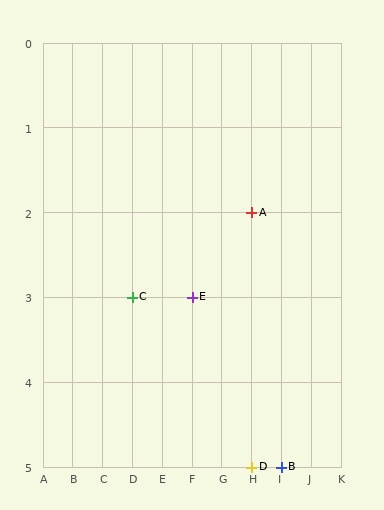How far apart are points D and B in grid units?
Points D and B are 1 column apart.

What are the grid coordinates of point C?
Point C is at grid coordinates (D, 3).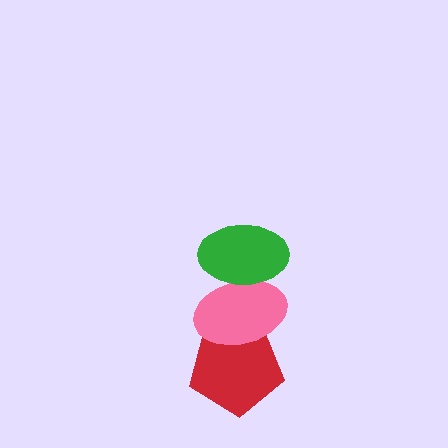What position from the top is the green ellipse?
The green ellipse is 1st from the top.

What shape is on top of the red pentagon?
The pink ellipse is on top of the red pentagon.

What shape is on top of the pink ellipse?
The green ellipse is on top of the pink ellipse.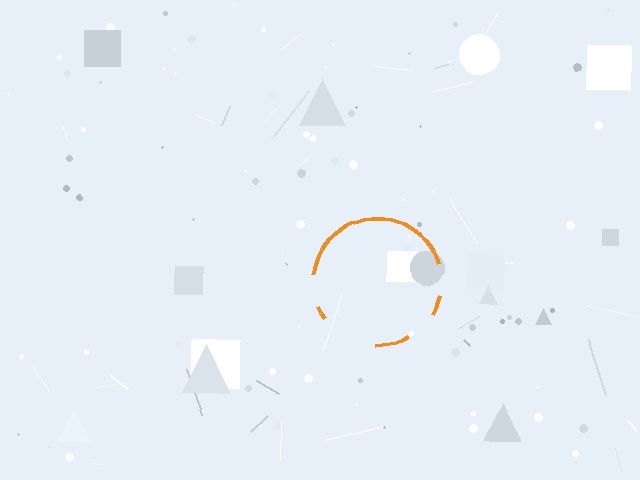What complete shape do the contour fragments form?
The contour fragments form a circle.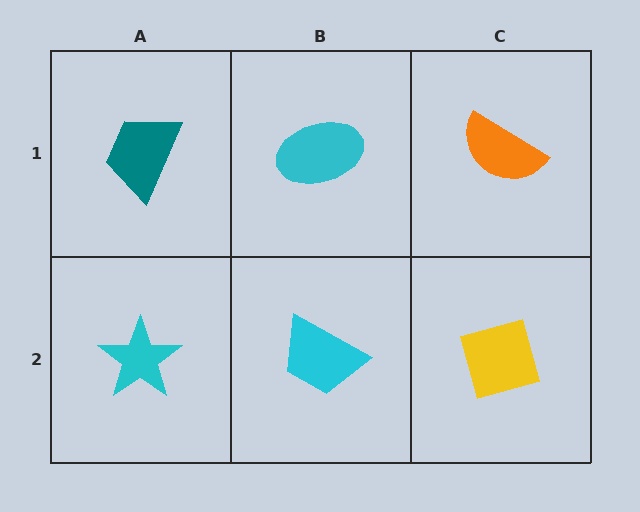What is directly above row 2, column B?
A cyan ellipse.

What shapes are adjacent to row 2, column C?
An orange semicircle (row 1, column C), a cyan trapezoid (row 2, column B).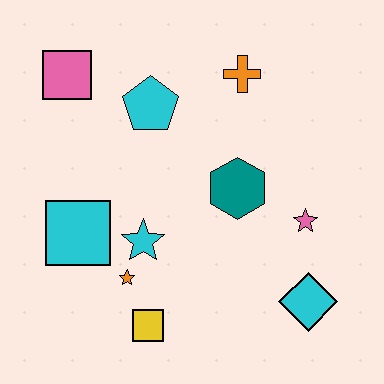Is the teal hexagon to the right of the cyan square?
Yes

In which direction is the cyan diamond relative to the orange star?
The cyan diamond is to the right of the orange star.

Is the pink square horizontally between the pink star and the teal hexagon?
No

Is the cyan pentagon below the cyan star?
No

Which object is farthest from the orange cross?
The yellow square is farthest from the orange cross.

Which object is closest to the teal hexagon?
The pink star is closest to the teal hexagon.